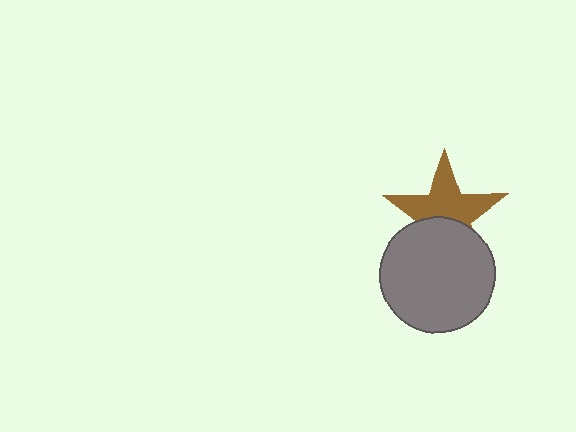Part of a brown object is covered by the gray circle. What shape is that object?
It is a star.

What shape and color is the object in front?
The object in front is a gray circle.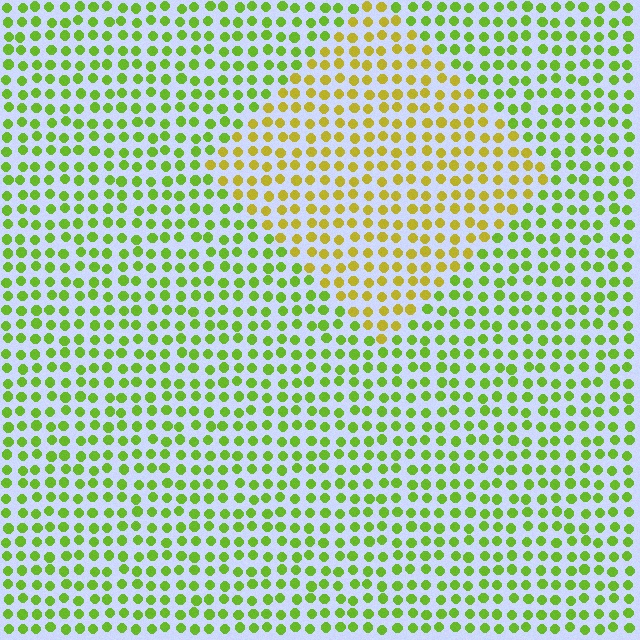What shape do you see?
I see a diamond.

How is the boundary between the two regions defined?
The boundary is defined purely by a slight shift in hue (about 38 degrees). Spacing, size, and orientation are identical on both sides.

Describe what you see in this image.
The image is filled with small lime elements in a uniform arrangement. A diamond-shaped region is visible where the elements are tinted to a slightly different hue, forming a subtle color boundary.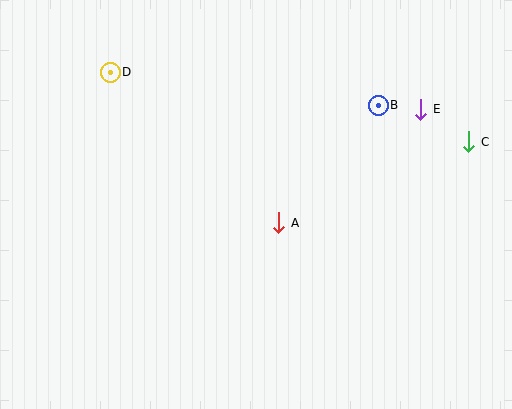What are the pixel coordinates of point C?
Point C is at (469, 142).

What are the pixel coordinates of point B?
Point B is at (378, 105).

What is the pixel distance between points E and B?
The distance between E and B is 43 pixels.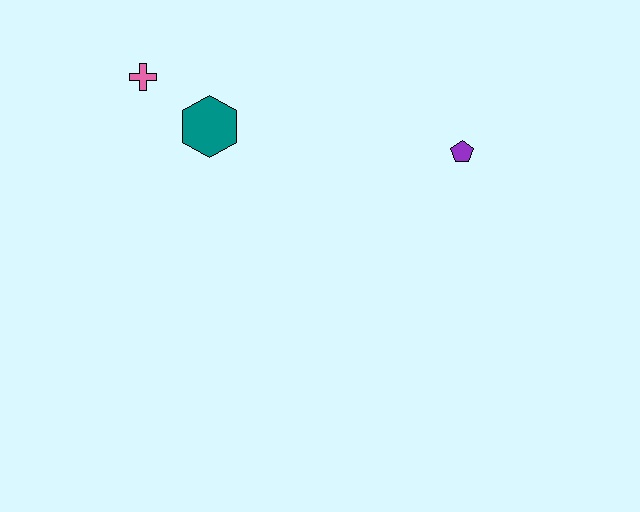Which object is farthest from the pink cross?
The purple pentagon is farthest from the pink cross.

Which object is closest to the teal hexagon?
The pink cross is closest to the teal hexagon.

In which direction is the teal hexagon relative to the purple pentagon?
The teal hexagon is to the left of the purple pentagon.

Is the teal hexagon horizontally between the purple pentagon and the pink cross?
Yes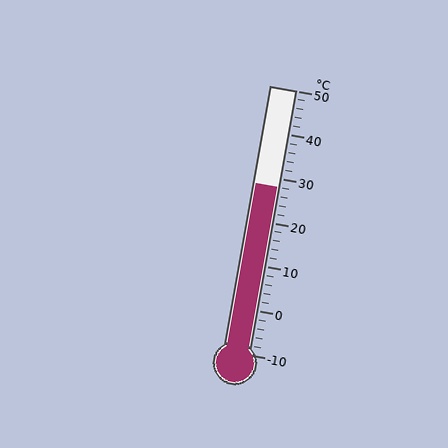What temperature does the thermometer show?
The thermometer shows approximately 28°C.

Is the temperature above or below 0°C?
The temperature is above 0°C.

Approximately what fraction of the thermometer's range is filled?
The thermometer is filled to approximately 65% of its range.